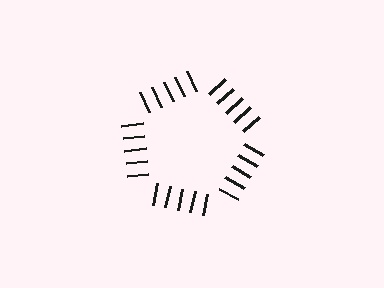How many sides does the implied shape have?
5 sides — the line-ends trace a pentagon.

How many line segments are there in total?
25 — 5 along each of the 5 edges.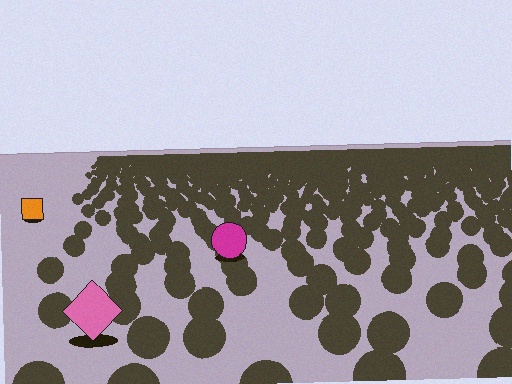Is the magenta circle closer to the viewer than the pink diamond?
No. The pink diamond is closer — you can tell from the texture gradient: the ground texture is coarser near it.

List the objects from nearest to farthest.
From nearest to farthest: the pink diamond, the magenta circle, the orange square.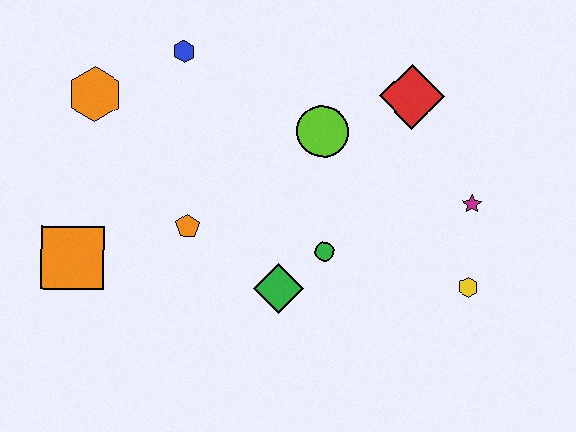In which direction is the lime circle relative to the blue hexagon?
The lime circle is to the right of the blue hexagon.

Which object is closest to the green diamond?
The green circle is closest to the green diamond.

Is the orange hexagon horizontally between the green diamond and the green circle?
No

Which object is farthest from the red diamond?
The orange square is farthest from the red diamond.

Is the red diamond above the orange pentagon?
Yes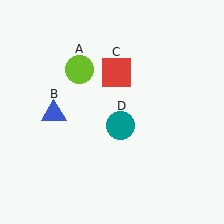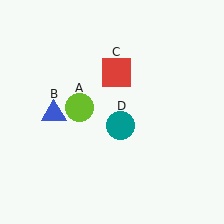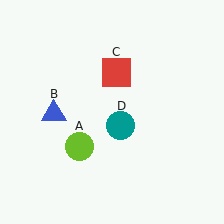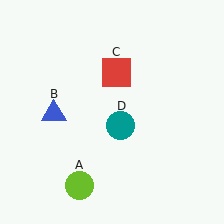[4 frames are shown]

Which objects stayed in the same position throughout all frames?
Blue triangle (object B) and red square (object C) and teal circle (object D) remained stationary.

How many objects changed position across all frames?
1 object changed position: lime circle (object A).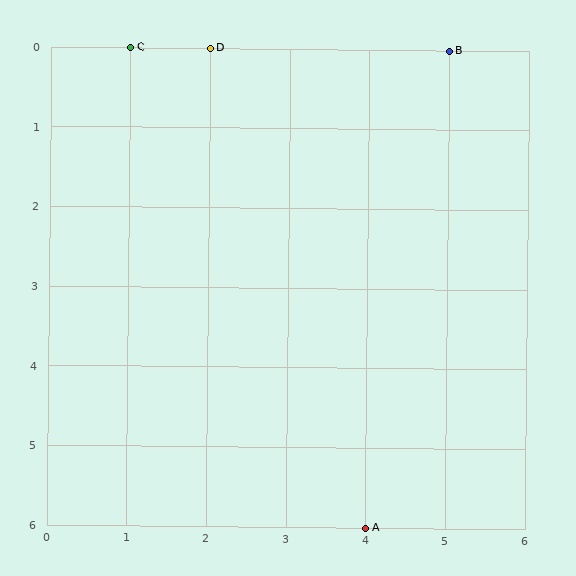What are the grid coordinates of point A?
Point A is at grid coordinates (4, 6).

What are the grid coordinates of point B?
Point B is at grid coordinates (5, 0).